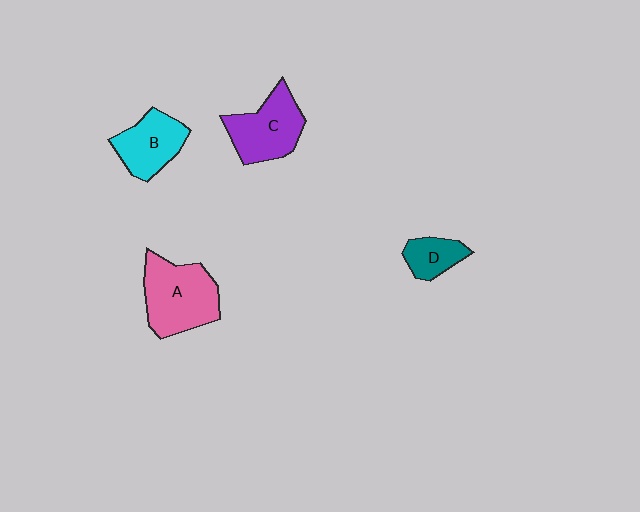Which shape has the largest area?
Shape A (pink).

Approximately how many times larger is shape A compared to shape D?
Approximately 2.4 times.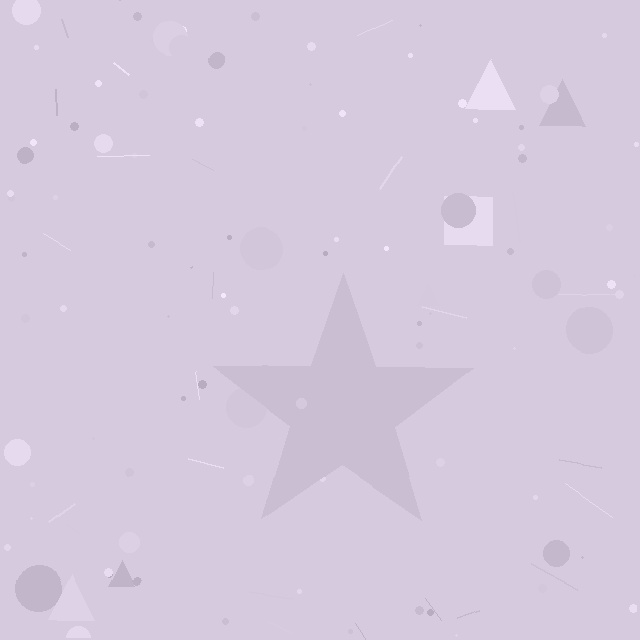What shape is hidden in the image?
A star is hidden in the image.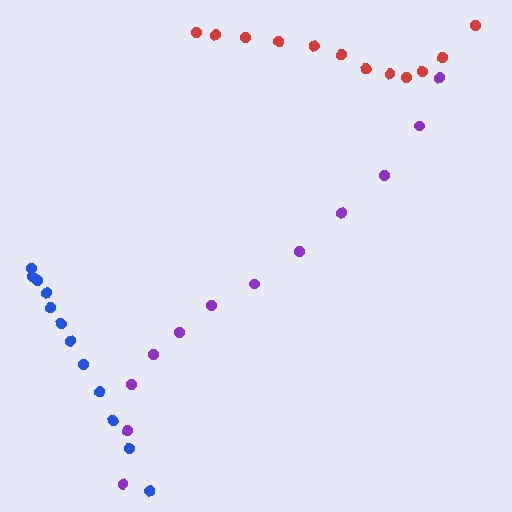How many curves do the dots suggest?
There are 3 distinct paths.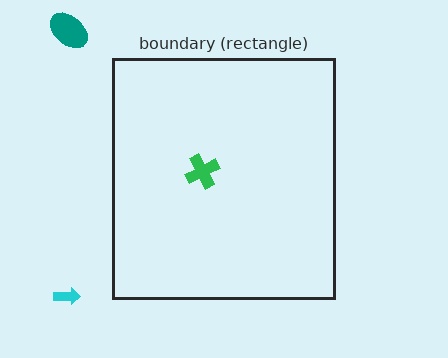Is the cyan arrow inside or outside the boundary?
Outside.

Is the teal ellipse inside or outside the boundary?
Outside.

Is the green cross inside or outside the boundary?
Inside.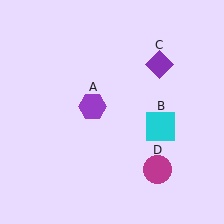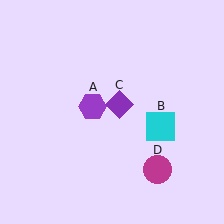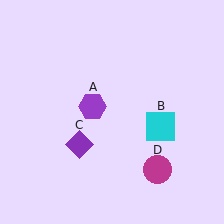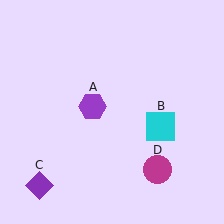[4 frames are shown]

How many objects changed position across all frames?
1 object changed position: purple diamond (object C).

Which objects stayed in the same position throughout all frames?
Purple hexagon (object A) and cyan square (object B) and magenta circle (object D) remained stationary.